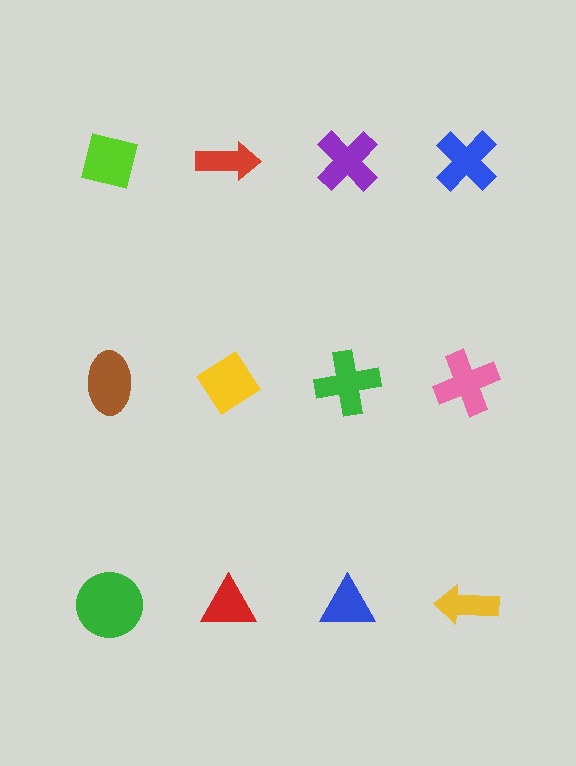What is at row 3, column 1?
A green circle.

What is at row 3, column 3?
A blue triangle.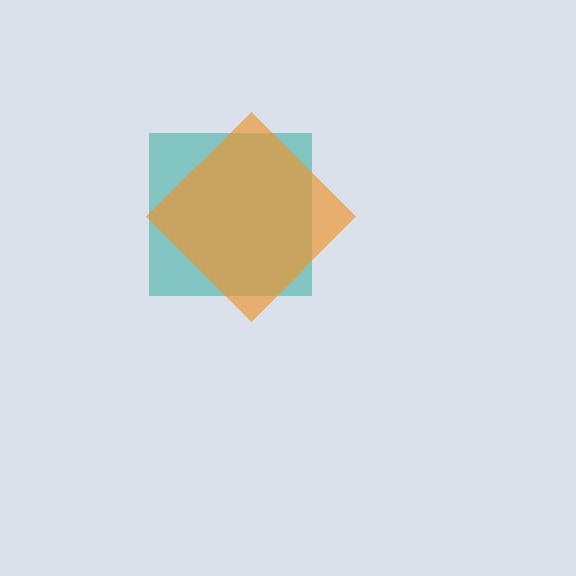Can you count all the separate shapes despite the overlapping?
Yes, there are 2 separate shapes.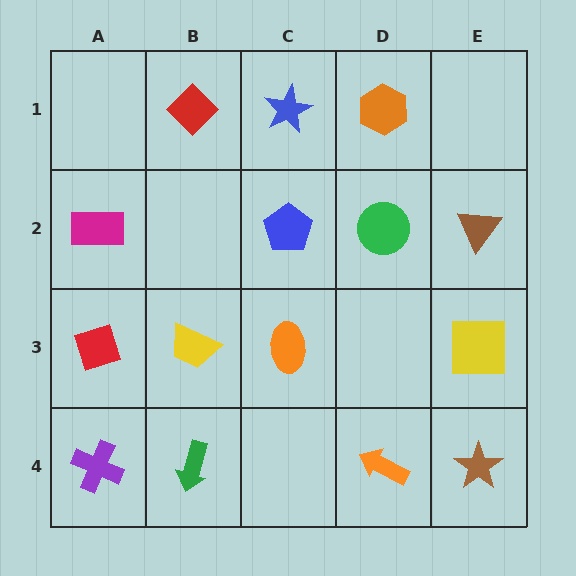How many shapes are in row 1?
3 shapes.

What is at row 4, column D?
An orange arrow.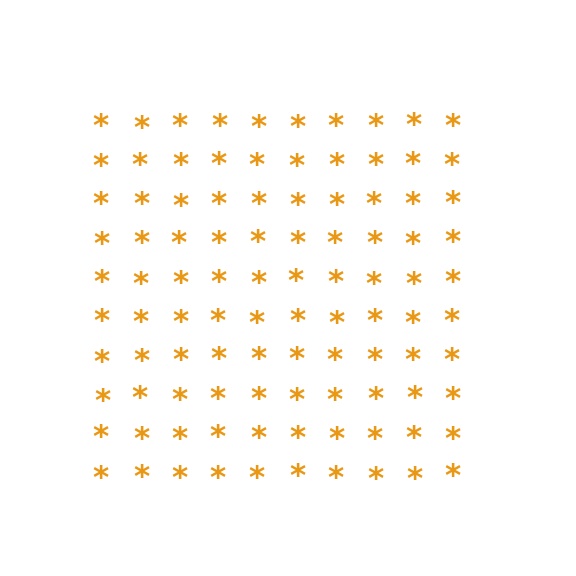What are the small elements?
The small elements are asterisks.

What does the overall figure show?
The overall figure shows a square.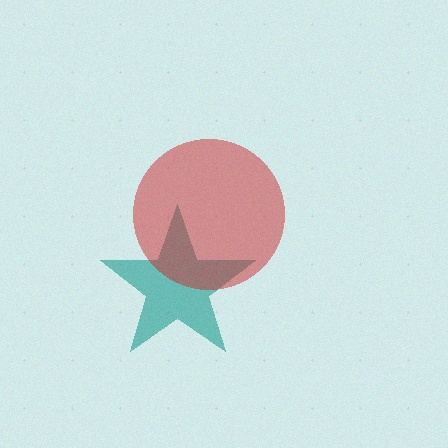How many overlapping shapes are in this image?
There are 2 overlapping shapes in the image.